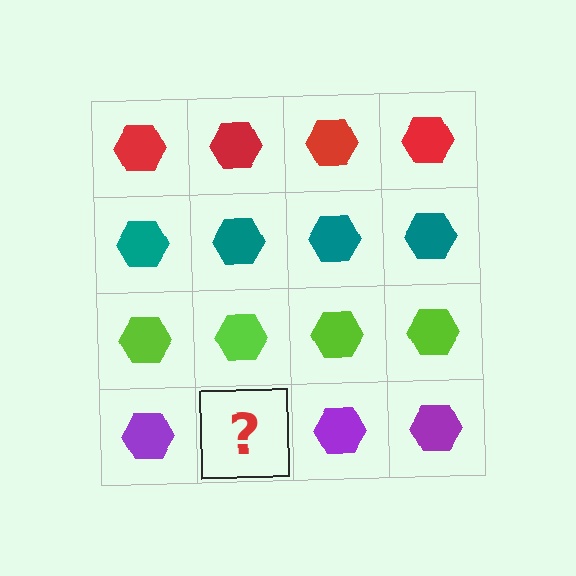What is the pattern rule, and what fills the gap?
The rule is that each row has a consistent color. The gap should be filled with a purple hexagon.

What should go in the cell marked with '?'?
The missing cell should contain a purple hexagon.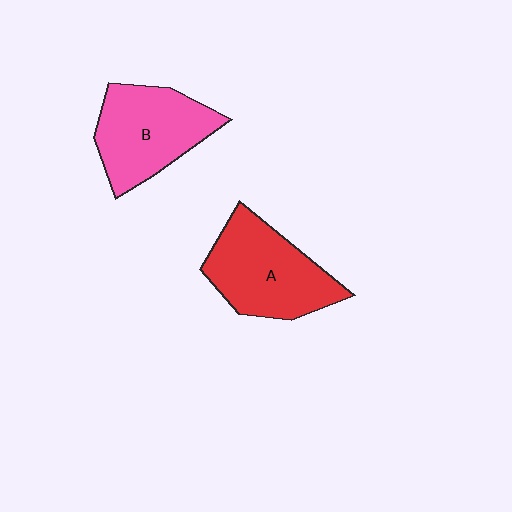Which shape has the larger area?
Shape A (red).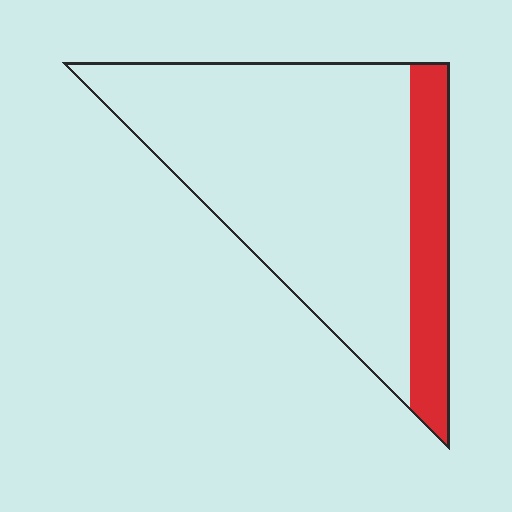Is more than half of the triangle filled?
No.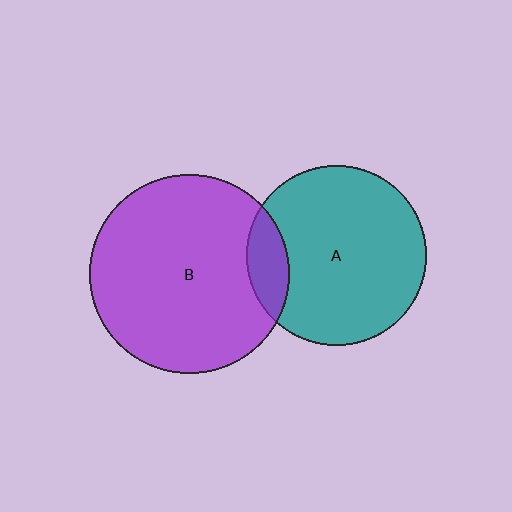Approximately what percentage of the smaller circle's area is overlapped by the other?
Approximately 15%.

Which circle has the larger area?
Circle B (purple).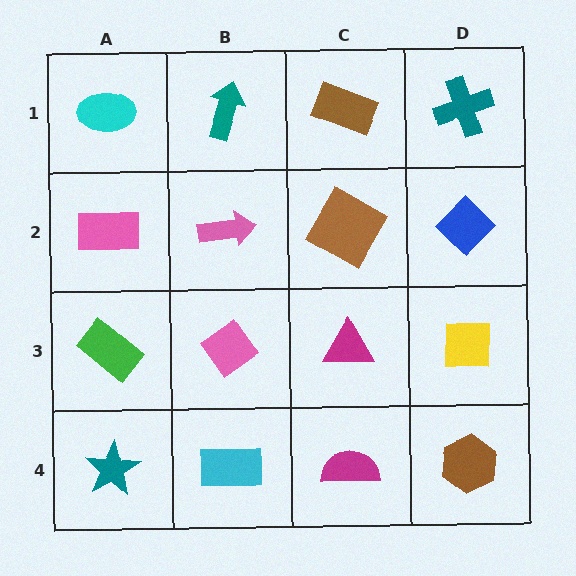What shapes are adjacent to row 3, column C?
A brown diamond (row 2, column C), a magenta semicircle (row 4, column C), a pink diamond (row 3, column B), a yellow square (row 3, column D).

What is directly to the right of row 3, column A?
A pink diamond.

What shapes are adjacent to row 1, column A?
A pink rectangle (row 2, column A), a teal arrow (row 1, column B).